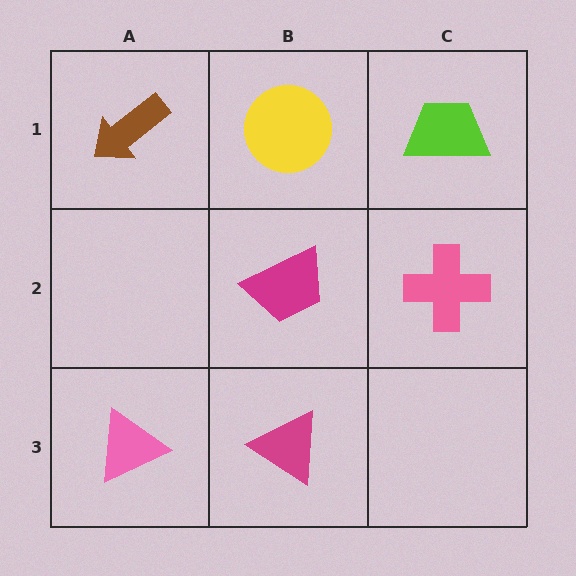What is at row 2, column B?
A magenta trapezoid.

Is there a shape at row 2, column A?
No, that cell is empty.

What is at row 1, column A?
A brown arrow.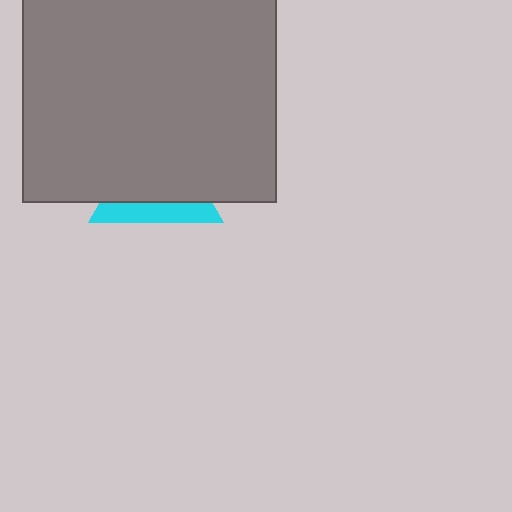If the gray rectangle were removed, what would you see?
You would see the complete cyan triangle.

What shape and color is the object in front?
The object in front is a gray rectangle.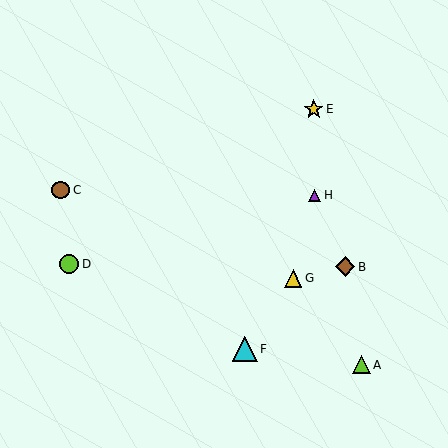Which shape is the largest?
The cyan triangle (labeled F) is the largest.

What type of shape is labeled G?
Shape G is a yellow triangle.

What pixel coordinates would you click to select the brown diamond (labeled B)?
Click at (345, 267) to select the brown diamond B.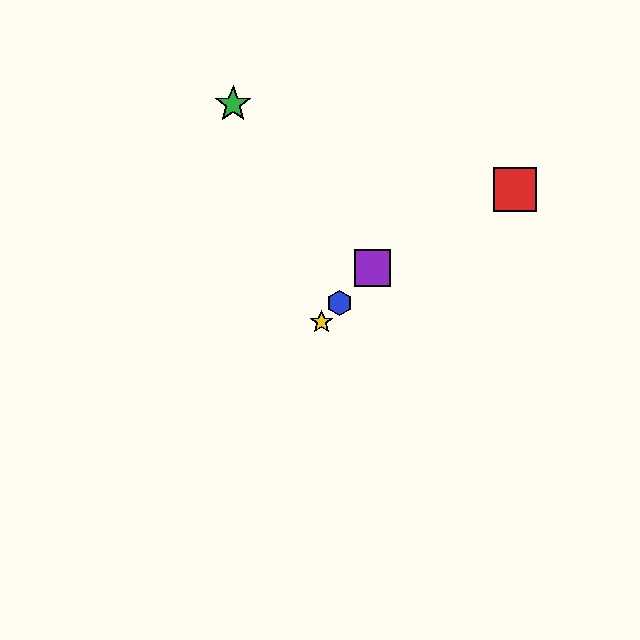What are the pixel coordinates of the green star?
The green star is at (233, 104).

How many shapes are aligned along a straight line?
3 shapes (the blue hexagon, the yellow star, the purple square) are aligned along a straight line.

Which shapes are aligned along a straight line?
The blue hexagon, the yellow star, the purple square are aligned along a straight line.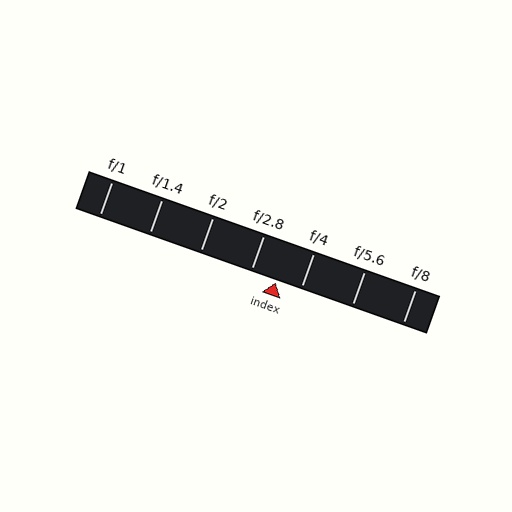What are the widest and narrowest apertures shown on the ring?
The widest aperture shown is f/1 and the narrowest is f/8.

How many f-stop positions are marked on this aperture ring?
There are 7 f-stop positions marked.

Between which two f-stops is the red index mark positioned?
The index mark is between f/2.8 and f/4.